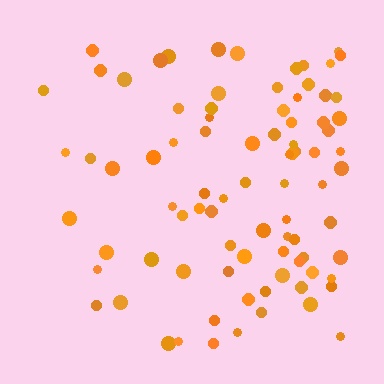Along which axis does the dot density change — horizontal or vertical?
Horizontal.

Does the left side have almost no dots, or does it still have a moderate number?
Still a moderate number, just noticeably fewer than the right.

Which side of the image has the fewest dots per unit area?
The left.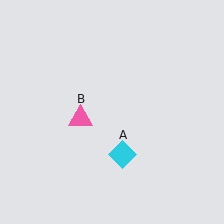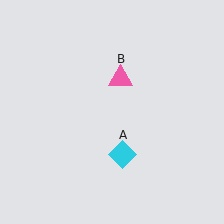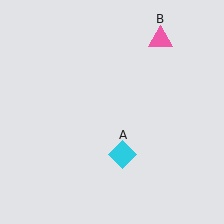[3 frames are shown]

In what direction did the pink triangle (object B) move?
The pink triangle (object B) moved up and to the right.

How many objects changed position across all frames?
1 object changed position: pink triangle (object B).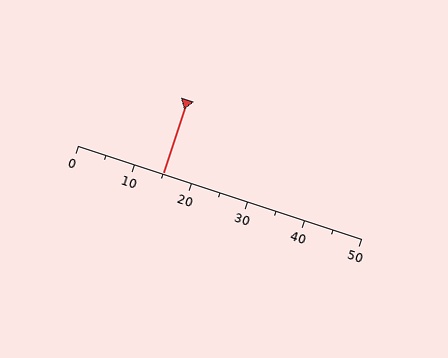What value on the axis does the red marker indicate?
The marker indicates approximately 15.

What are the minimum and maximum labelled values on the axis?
The axis runs from 0 to 50.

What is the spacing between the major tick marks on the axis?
The major ticks are spaced 10 apart.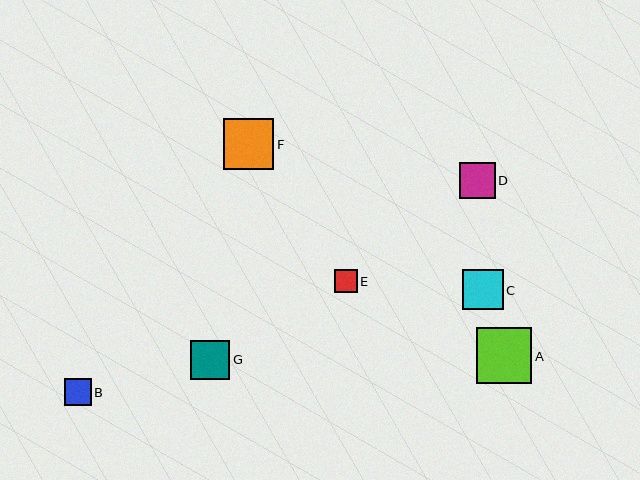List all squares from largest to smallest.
From largest to smallest: A, F, C, G, D, B, E.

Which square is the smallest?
Square E is the smallest with a size of approximately 23 pixels.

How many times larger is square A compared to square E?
Square A is approximately 2.5 times the size of square E.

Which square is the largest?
Square A is the largest with a size of approximately 55 pixels.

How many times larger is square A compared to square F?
Square A is approximately 1.1 times the size of square F.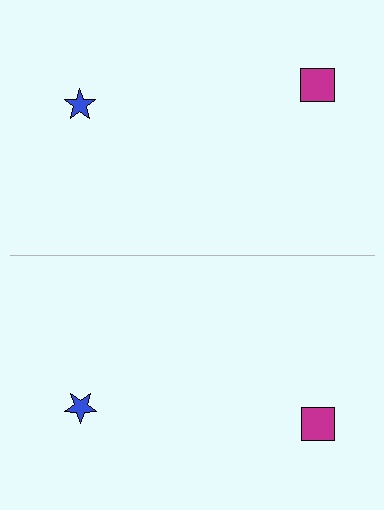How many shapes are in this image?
There are 4 shapes in this image.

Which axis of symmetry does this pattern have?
The pattern has a horizontal axis of symmetry running through the center of the image.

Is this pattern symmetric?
Yes, this pattern has bilateral (reflection) symmetry.